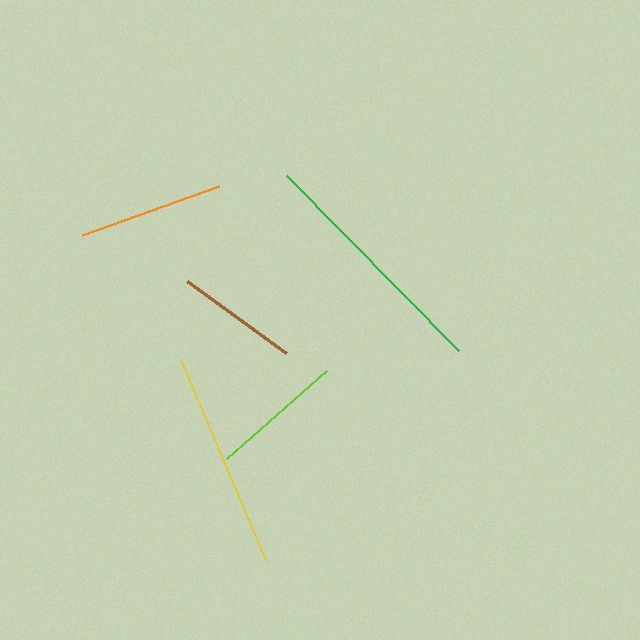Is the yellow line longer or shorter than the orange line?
The yellow line is longer than the orange line.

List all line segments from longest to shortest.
From longest to shortest: green, yellow, orange, lime, brown.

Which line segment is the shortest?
The brown line is the shortest at approximately 122 pixels.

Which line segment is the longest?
The green line is the longest at approximately 246 pixels.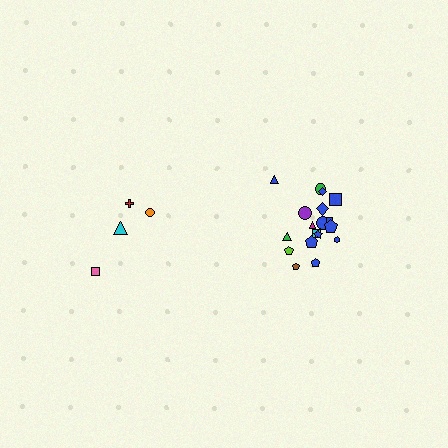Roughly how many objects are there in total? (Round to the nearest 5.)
Roughly 20 objects in total.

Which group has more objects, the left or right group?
The right group.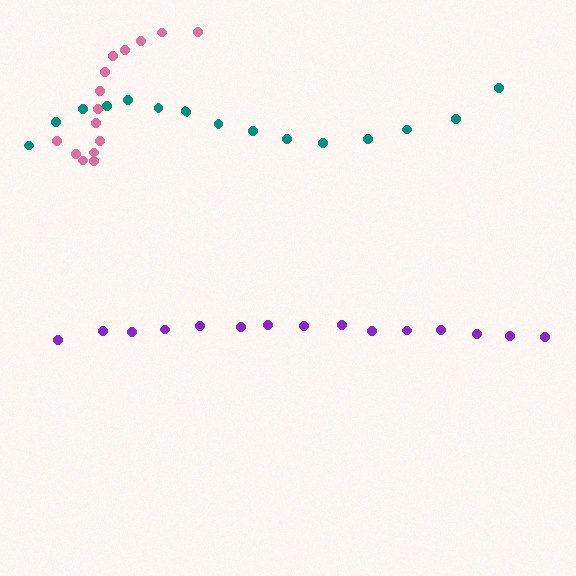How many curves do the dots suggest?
There are 3 distinct paths.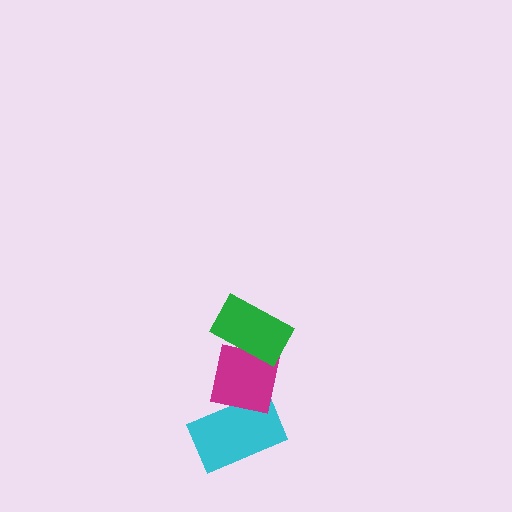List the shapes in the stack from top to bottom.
From top to bottom: the green rectangle, the magenta square, the cyan rectangle.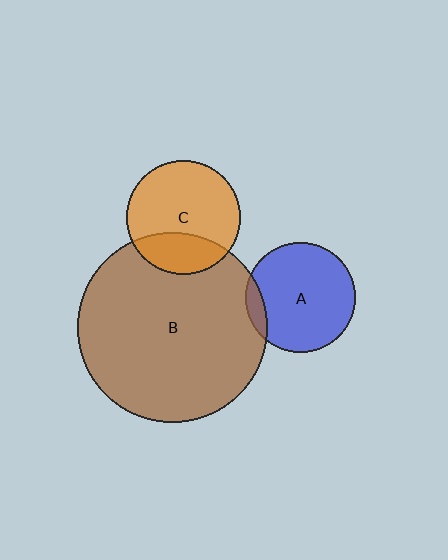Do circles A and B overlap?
Yes.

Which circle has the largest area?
Circle B (brown).